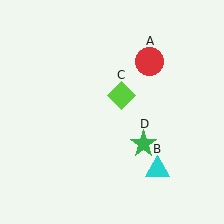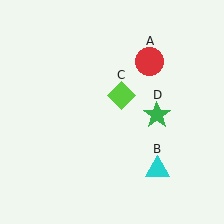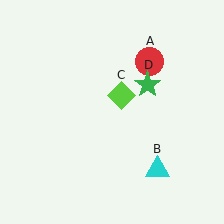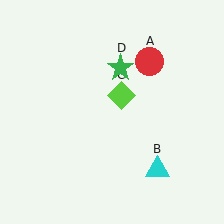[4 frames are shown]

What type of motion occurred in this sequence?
The green star (object D) rotated counterclockwise around the center of the scene.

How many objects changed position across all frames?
1 object changed position: green star (object D).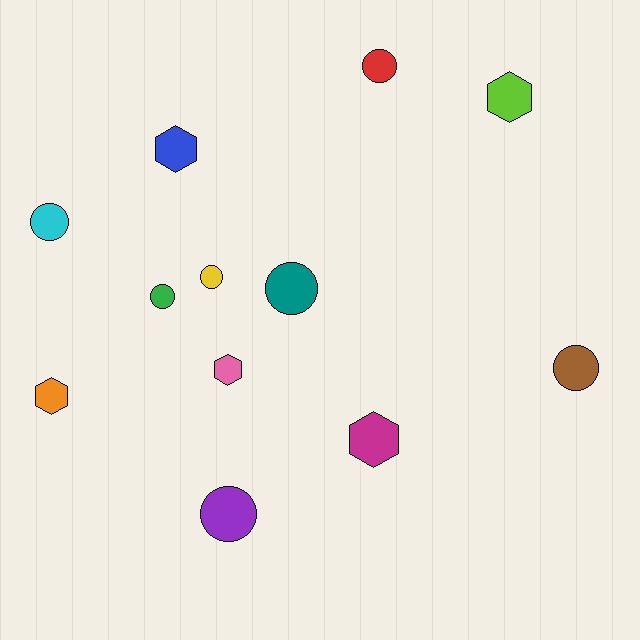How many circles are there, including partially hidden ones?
There are 7 circles.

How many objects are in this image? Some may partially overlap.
There are 12 objects.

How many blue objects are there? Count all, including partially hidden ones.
There is 1 blue object.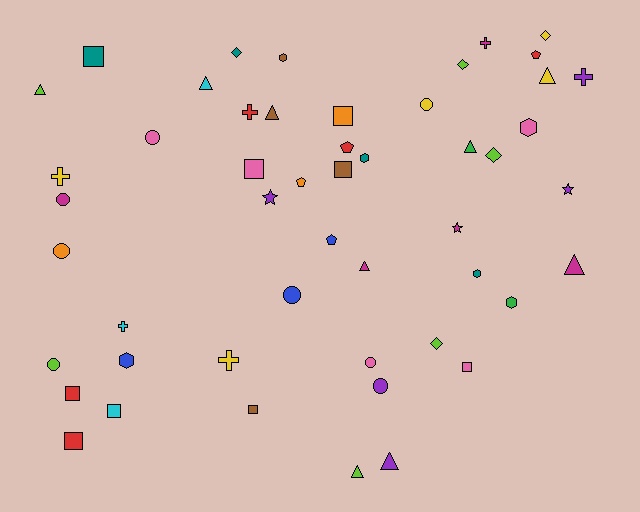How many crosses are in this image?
There are 6 crosses.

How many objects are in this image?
There are 50 objects.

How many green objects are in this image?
There are 2 green objects.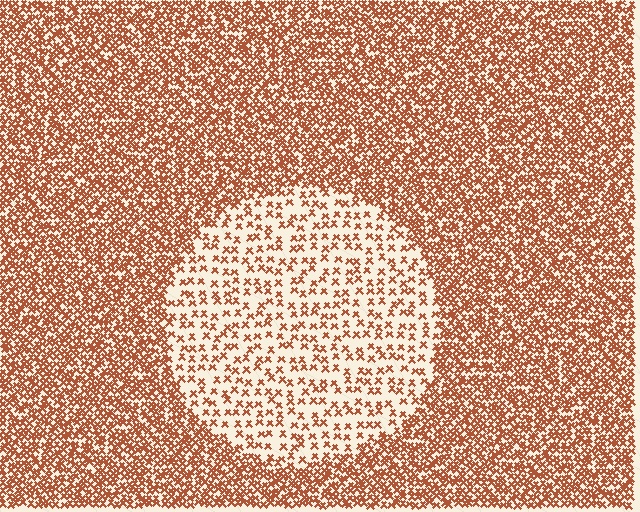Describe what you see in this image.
The image contains small brown elements arranged at two different densities. A circle-shaped region is visible where the elements are less densely packed than the surrounding area.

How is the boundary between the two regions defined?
The boundary is defined by a change in element density (approximately 2.7x ratio). All elements are the same color, size, and shape.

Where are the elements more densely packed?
The elements are more densely packed outside the circle boundary.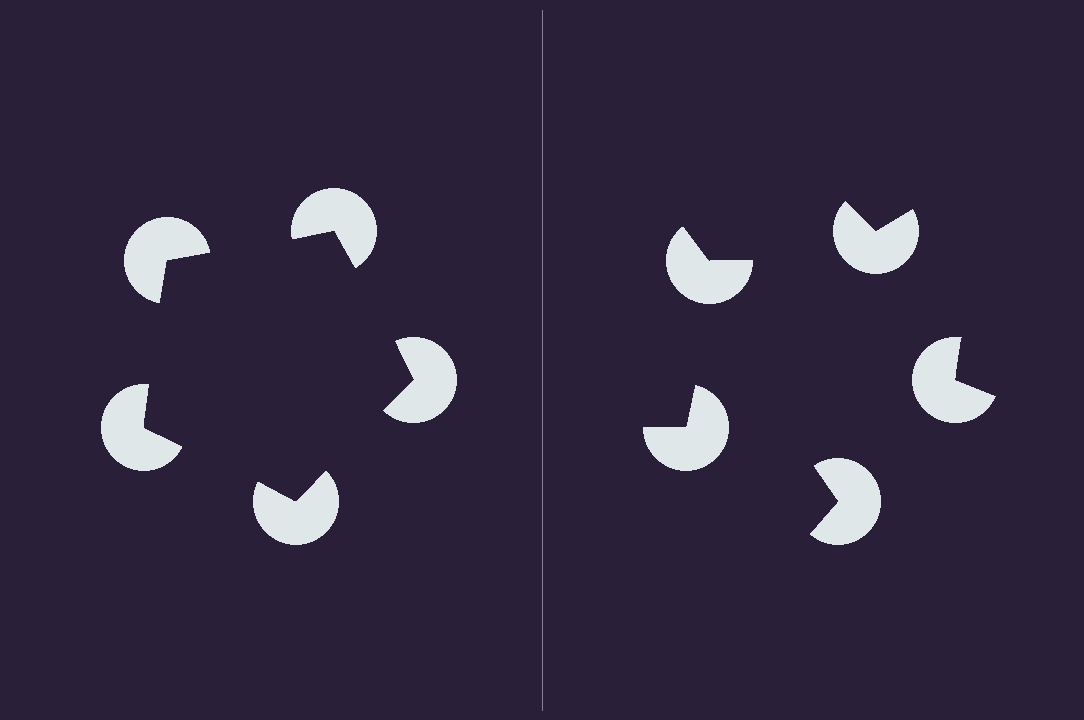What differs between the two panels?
The pac-man discs are positioned identically on both sides; only the wedge orientations differ. On the left they align to a pentagon; on the right they are misaligned.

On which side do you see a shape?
An illusory pentagon appears on the left side. On the right side the wedge cuts are rotated, so no coherent shape forms.